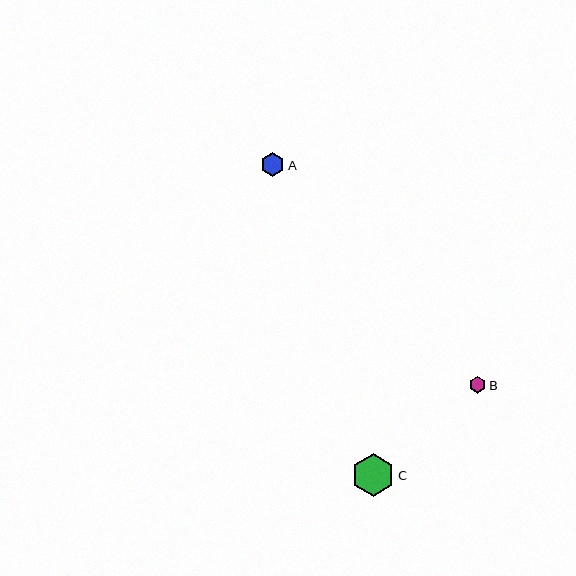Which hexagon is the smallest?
Hexagon B is the smallest with a size of approximately 17 pixels.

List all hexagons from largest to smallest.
From largest to smallest: C, A, B.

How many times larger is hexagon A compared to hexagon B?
Hexagon A is approximately 1.4 times the size of hexagon B.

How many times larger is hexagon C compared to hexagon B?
Hexagon C is approximately 2.6 times the size of hexagon B.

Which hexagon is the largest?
Hexagon C is the largest with a size of approximately 43 pixels.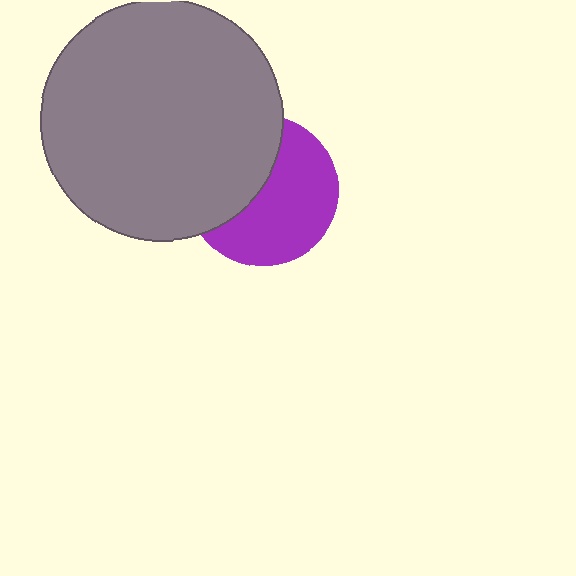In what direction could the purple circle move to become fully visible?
The purple circle could move right. That would shift it out from behind the gray circle entirely.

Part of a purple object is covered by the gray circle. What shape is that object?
It is a circle.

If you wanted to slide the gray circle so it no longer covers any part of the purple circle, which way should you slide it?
Slide it left — that is the most direct way to separate the two shapes.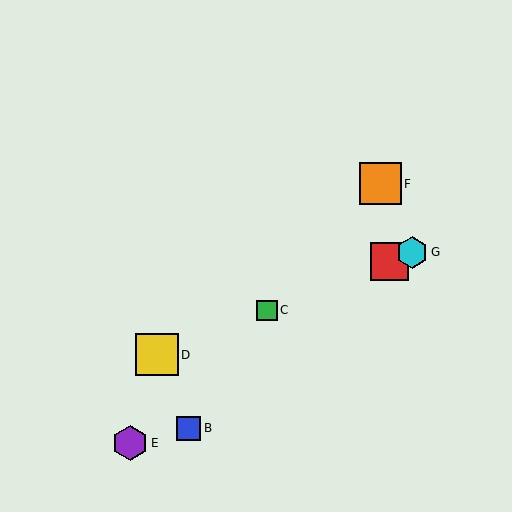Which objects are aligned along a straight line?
Objects A, C, D, G are aligned along a straight line.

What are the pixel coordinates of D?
Object D is at (157, 355).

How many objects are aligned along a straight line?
4 objects (A, C, D, G) are aligned along a straight line.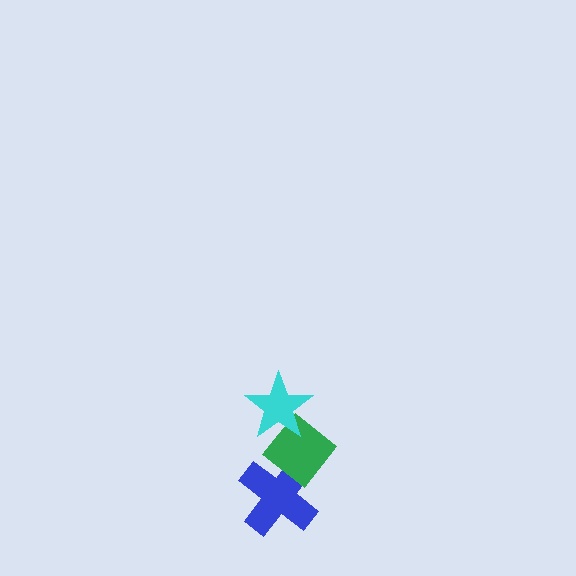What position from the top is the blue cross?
The blue cross is 3rd from the top.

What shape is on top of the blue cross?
The green diamond is on top of the blue cross.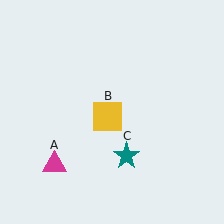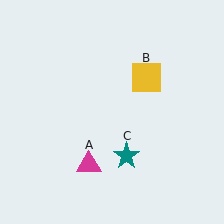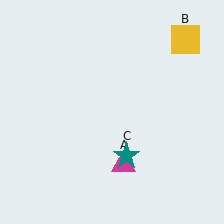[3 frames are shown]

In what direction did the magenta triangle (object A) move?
The magenta triangle (object A) moved right.